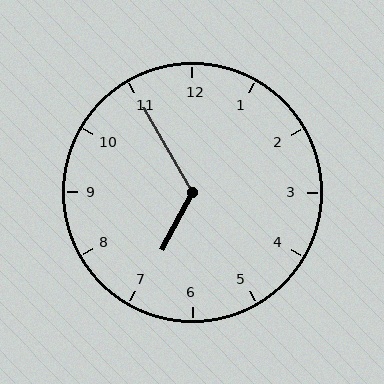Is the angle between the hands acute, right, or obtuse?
It is obtuse.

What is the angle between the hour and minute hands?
Approximately 122 degrees.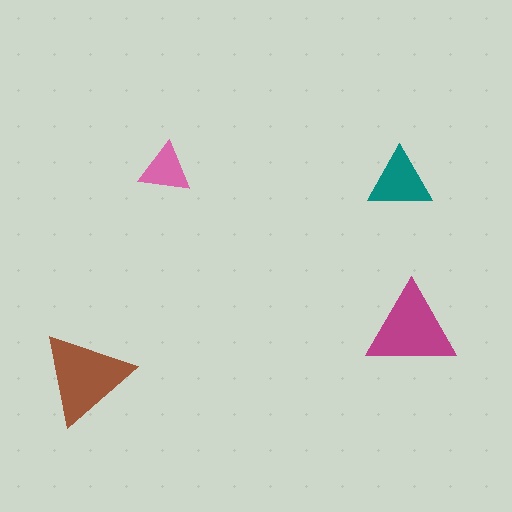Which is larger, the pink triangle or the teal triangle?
The teal one.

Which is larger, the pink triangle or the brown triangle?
The brown one.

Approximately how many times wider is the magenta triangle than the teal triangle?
About 1.5 times wider.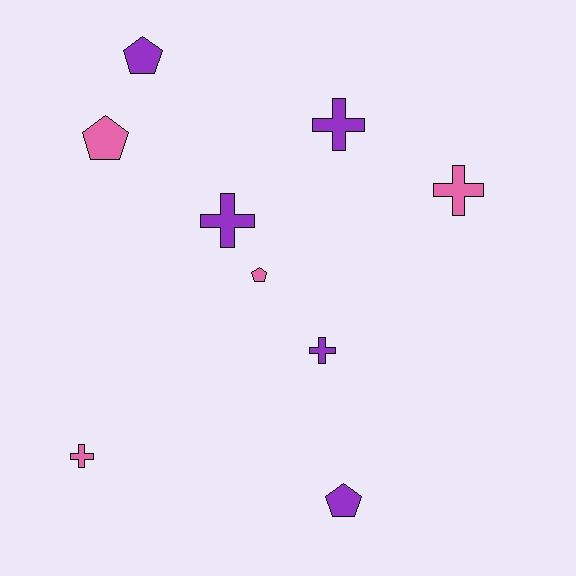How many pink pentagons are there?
There are 2 pink pentagons.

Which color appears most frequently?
Purple, with 5 objects.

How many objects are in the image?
There are 9 objects.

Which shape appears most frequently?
Cross, with 5 objects.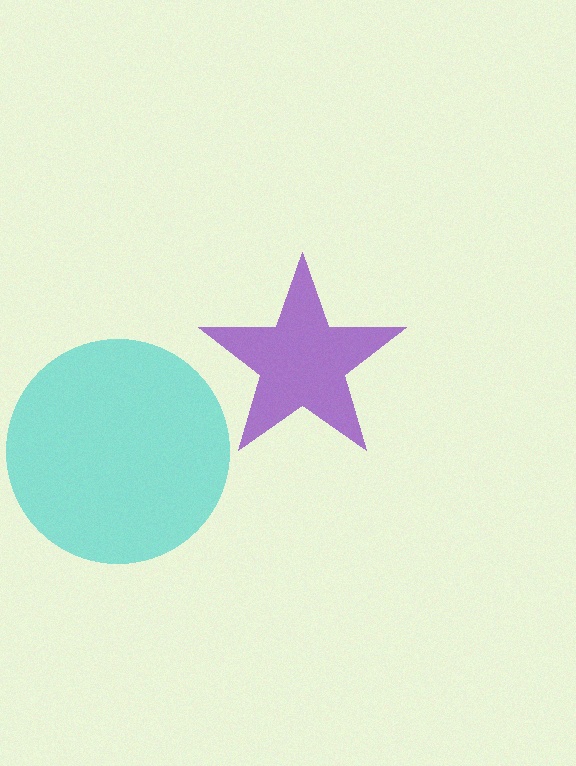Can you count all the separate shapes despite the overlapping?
Yes, there are 2 separate shapes.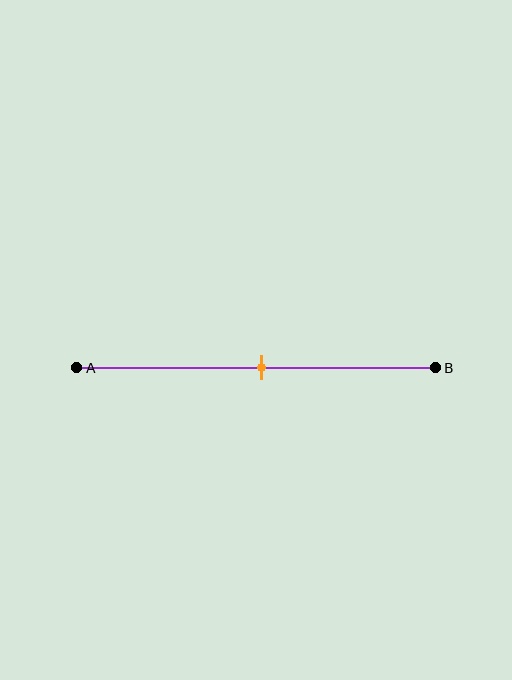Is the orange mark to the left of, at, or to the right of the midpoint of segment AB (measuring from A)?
The orange mark is approximately at the midpoint of segment AB.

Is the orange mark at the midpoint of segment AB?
Yes, the mark is approximately at the midpoint.